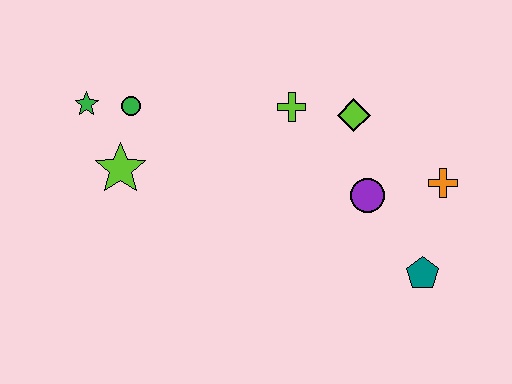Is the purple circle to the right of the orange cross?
No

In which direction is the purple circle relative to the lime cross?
The purple circle is below the lime cross.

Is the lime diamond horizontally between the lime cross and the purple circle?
Yes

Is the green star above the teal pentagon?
Yes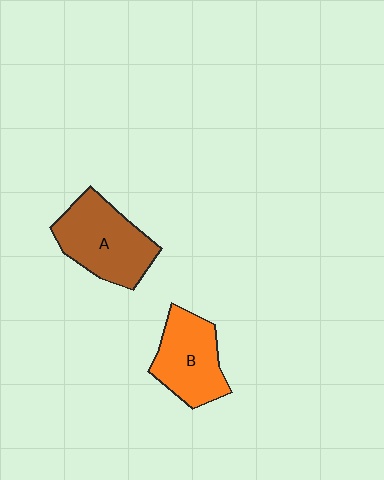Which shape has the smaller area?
Shape B (orange).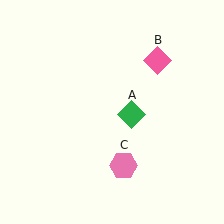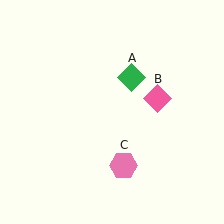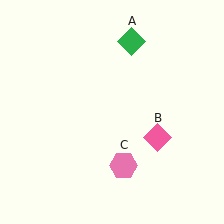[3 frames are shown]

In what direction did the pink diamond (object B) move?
The pink diamond (object B) moved down.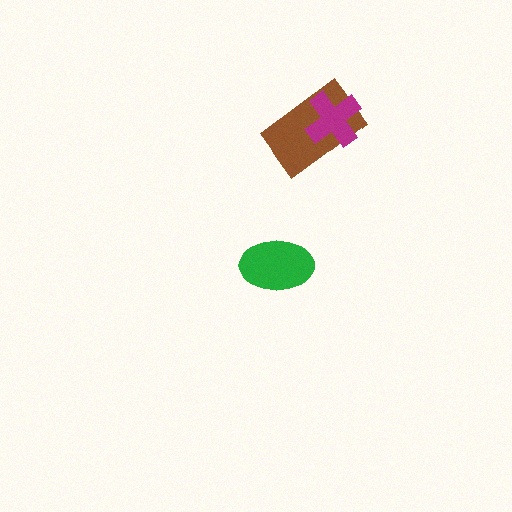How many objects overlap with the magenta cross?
1 object overlaps with the magenta cross.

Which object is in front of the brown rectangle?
The magenta cross is in front of the brown rectangle.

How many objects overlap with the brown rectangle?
1 object overlaps with the brown rectangle.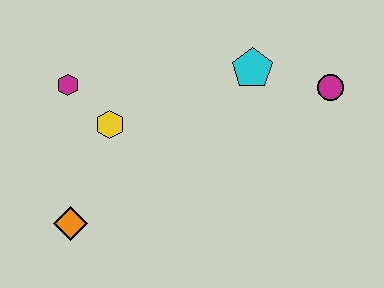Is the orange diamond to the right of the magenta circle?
No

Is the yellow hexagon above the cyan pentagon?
No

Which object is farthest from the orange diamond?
The magenta circle is farthest from the orange diamond.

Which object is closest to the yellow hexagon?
The magenta hexagon is closest to the yellow hexagon.